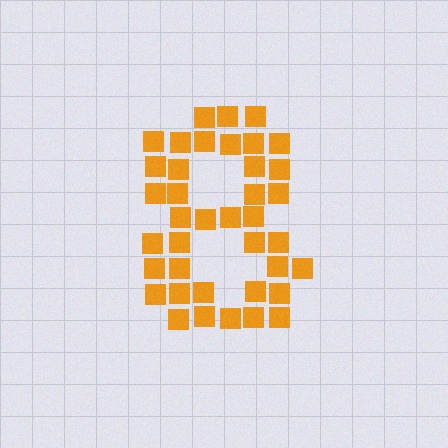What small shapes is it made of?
It is made of small squares.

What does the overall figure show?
The overall figure shows the digit 8.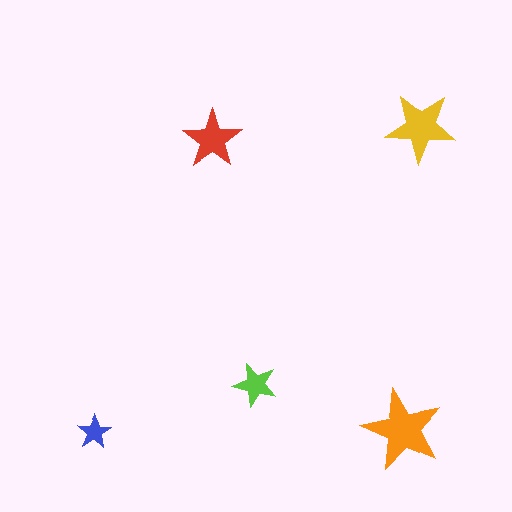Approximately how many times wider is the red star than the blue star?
About 1.5 times wider.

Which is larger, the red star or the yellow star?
The yellow one.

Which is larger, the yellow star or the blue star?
The yellow one.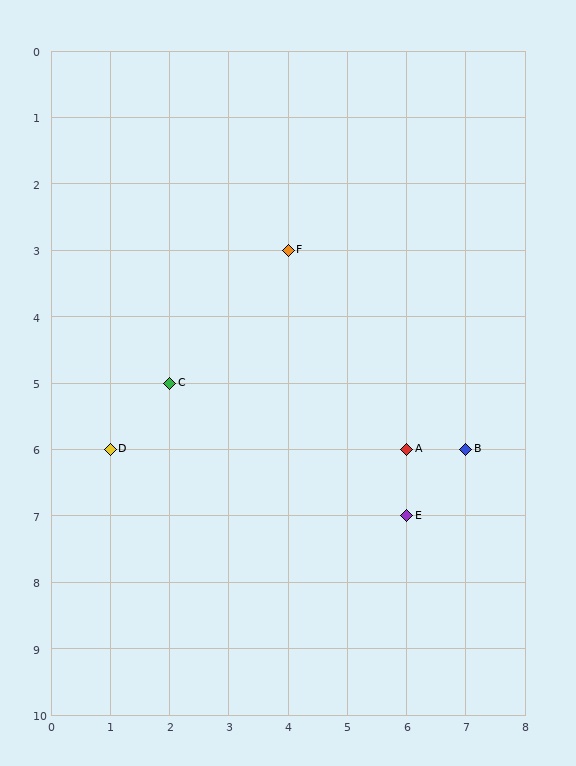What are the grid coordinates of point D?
Point D is at grid coordinates (1, 6).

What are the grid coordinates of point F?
Point F is at grid coordinates (4, 3).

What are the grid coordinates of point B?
Point B is at grid coordinates (7, 6).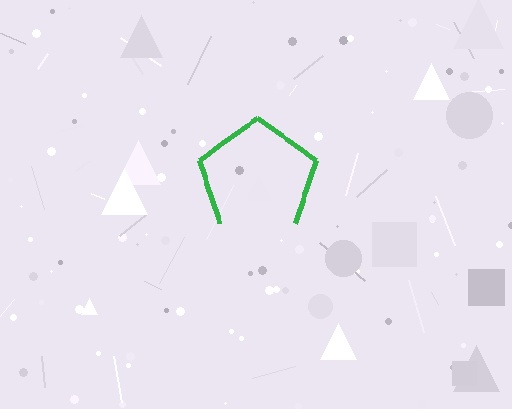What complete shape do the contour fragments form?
The contour fragments form a pentagon.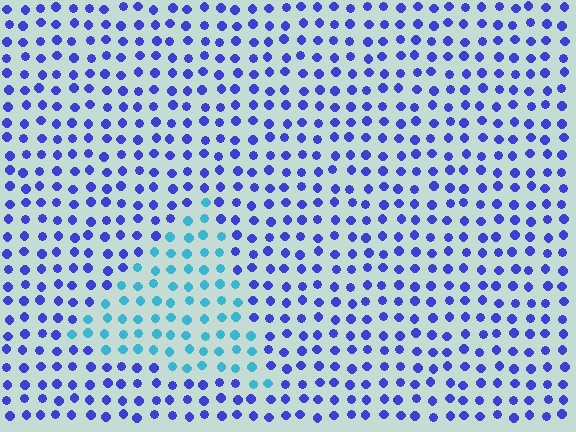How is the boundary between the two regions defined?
The boundary is defined purely by a slight shift in hue (about 48 degrees). Spacing, size, and orientation are identical on both sides.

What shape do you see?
I see a triangle.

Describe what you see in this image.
The image is filled with small blue elements in a uniform arrangement. A triangle-shaped region is visible where the elements are tinted to a slightly different hue, forming a subtle color boundary.